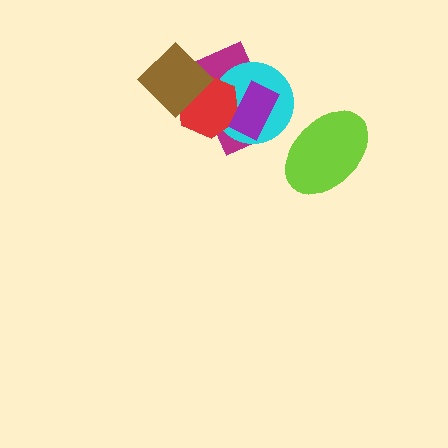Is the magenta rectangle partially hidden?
Yes, it is partially covered by another shape.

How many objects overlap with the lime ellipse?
0 objects overlap with the lime ellipse.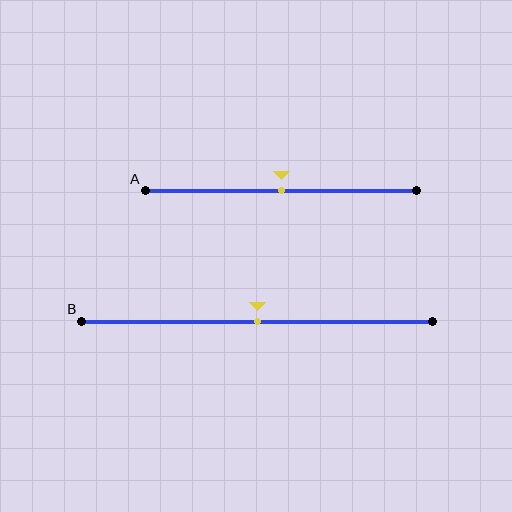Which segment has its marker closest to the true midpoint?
Segment A has its marker closest to the true midpoint.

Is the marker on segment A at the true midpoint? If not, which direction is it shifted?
Yes, the marker on segment A is at the true midpoint.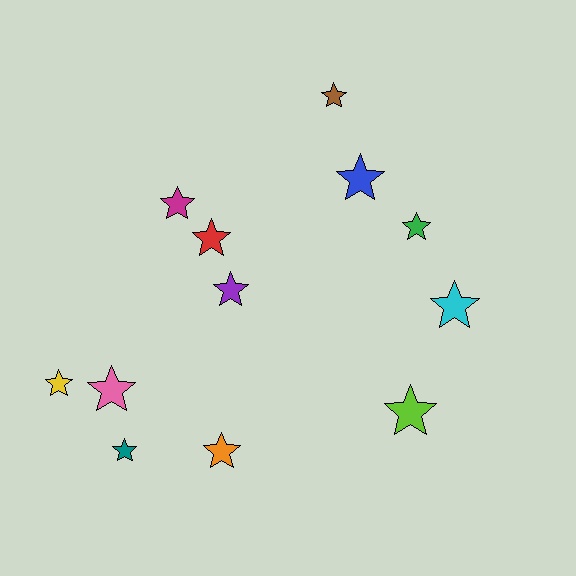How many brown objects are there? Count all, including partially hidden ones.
There is 1 brown object.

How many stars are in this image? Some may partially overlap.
There are 12 stars.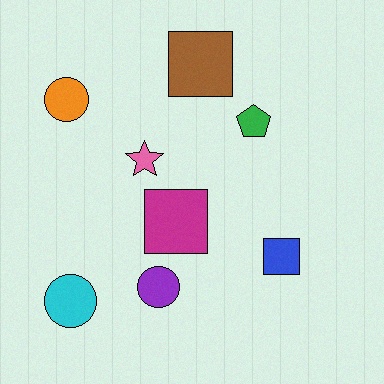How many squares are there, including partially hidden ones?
There are 3 squares.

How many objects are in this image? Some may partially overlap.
There are 8 objects.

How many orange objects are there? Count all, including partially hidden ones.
There is 1 orange object.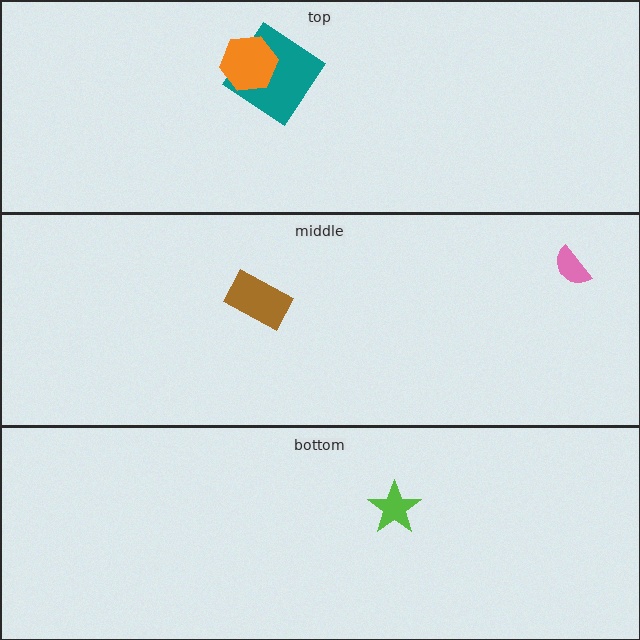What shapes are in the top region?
The teal diamond, the orange hexagon.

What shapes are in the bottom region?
The lime star.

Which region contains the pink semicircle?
The middle region.